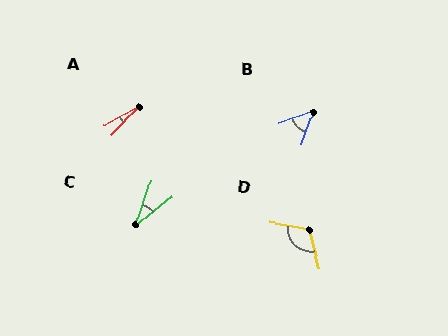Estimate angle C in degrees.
Approximately 34 degrees.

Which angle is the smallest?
A, at approximately 16 degrees.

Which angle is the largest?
D, at approximately 114 degrees.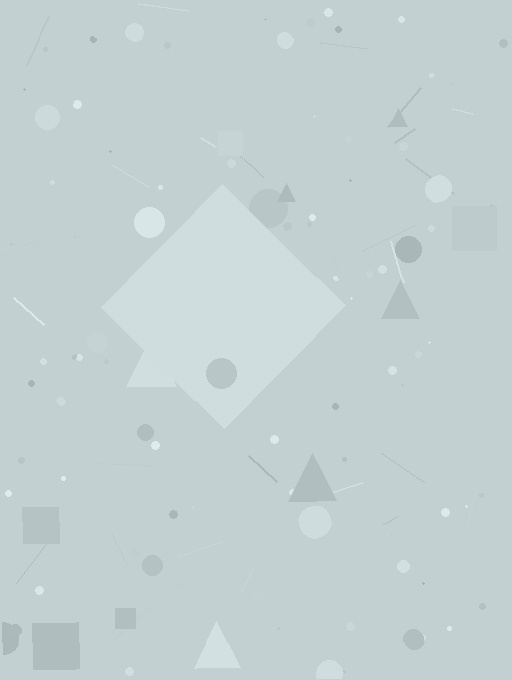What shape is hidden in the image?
A diamond is hidden in the image.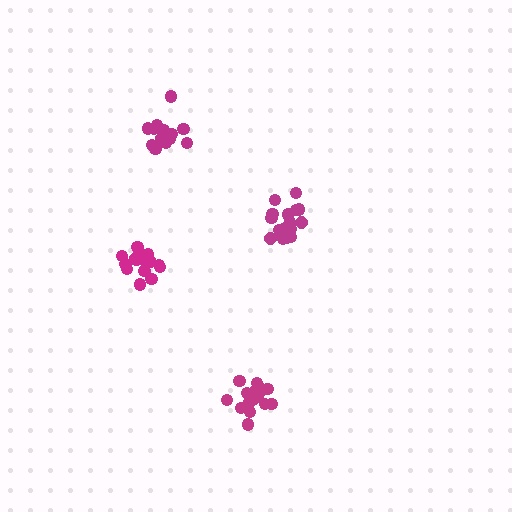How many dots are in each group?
Group 1: 17 dots, Group 2: 16 dots, Group 3: 17 dots, Group 4: 17 dots (67 total).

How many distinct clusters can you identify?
There are 4 distinct clusters.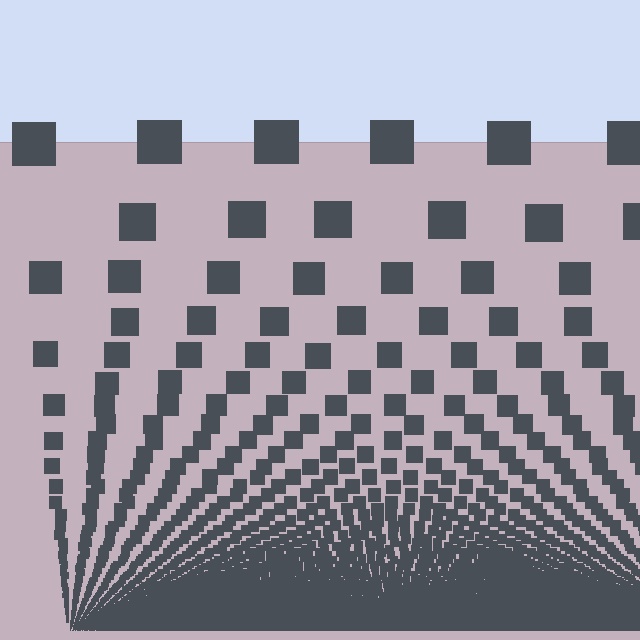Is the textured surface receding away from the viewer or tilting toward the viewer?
The surface appears to tilt toward the viewer. Texture elements get larger and sparser toward the top.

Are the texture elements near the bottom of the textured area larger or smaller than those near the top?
Smaller. The gradient is inverted — elements near the bottom are smaller and denser.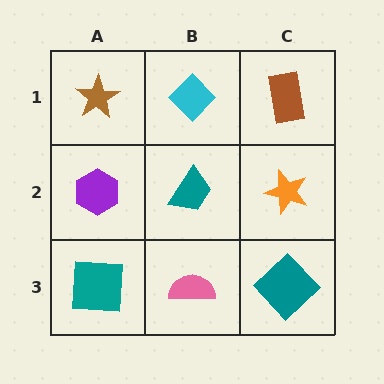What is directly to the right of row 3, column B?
A teal diamond.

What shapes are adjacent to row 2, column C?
A brown rectangle (row 1, column C), a teal diamond (row 3, column C), a teal trapezoid (row 2, column B).